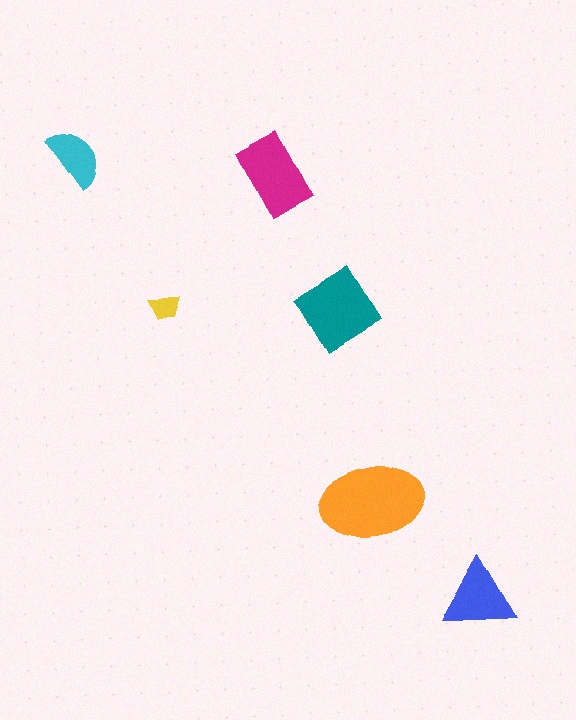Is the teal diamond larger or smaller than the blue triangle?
Larger.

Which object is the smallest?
The yellow trapezoid.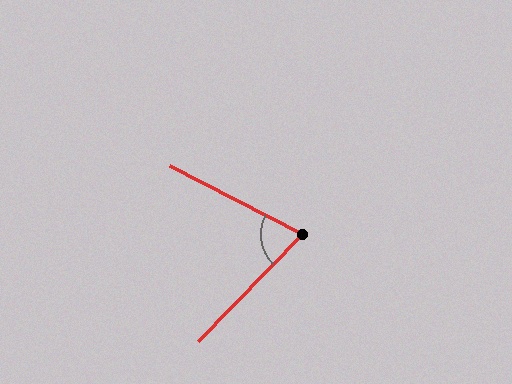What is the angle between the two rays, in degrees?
Approximately 73 degrees.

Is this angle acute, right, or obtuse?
It is acute.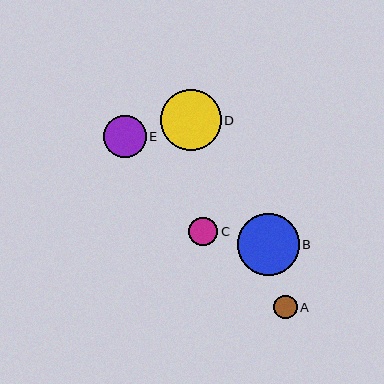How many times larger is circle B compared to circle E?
Circle B is approximately 1.4 times the size of circle E.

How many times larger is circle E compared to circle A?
Circle E is approximately 1.8 times the size of circle A.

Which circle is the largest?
Circle B is the largest with a size of approximately 61 pixels.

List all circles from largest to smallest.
From largest to smallest: B, D, E, C, A.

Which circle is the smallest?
Circle A is the smallest with a size of approximately 24 pixels.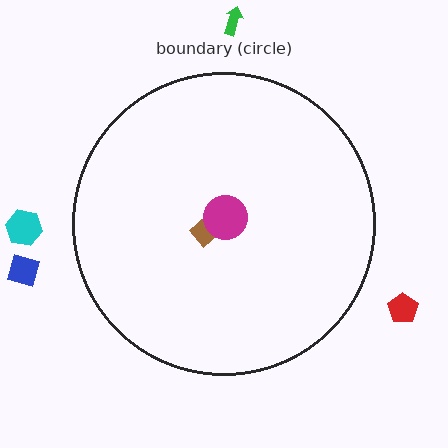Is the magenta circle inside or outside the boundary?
Inside.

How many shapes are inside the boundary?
2 inside, 4 outside.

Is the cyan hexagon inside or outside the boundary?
Outside.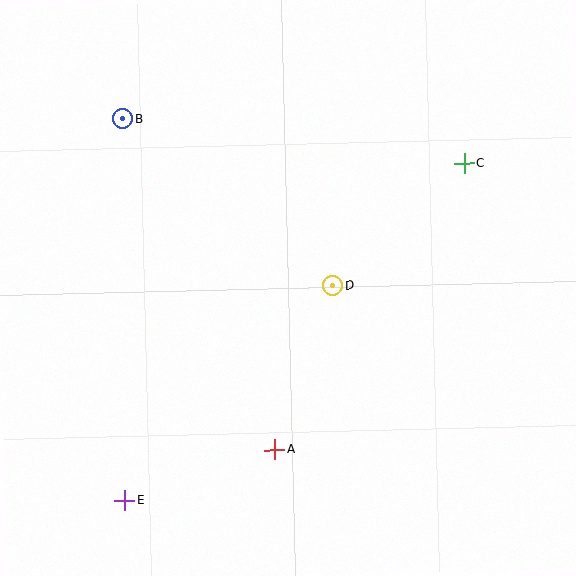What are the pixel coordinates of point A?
Point A is at (275, 450).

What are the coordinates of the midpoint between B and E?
The midpoint between B and E is at (124, 310).